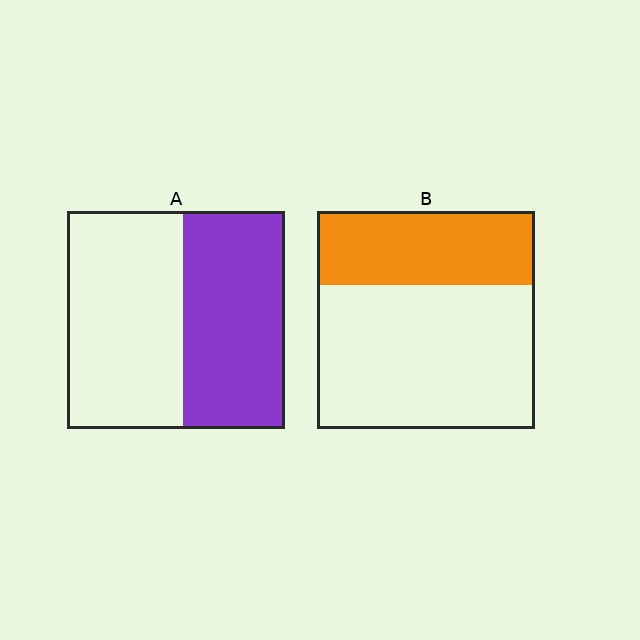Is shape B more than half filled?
No.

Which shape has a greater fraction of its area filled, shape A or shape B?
Shape A.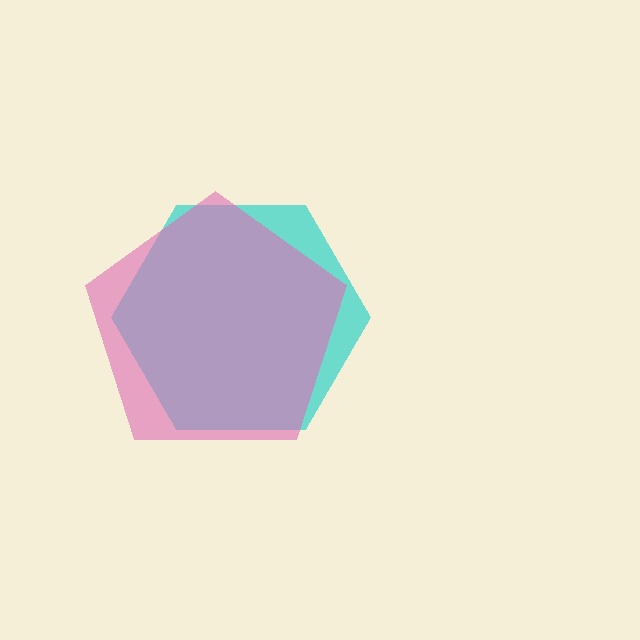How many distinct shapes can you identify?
There are 2 distinct shapes: a cyan hexagon, a pink pentagon.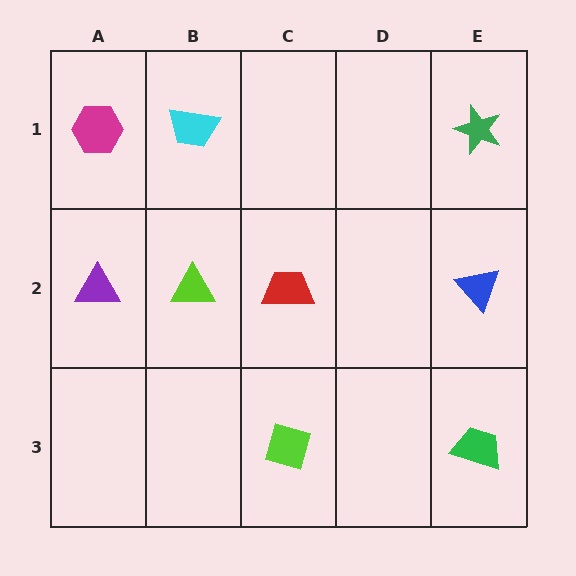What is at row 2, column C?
A red trapezoid.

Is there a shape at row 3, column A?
No, that cell is empty.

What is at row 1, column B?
A cyan trapezoid.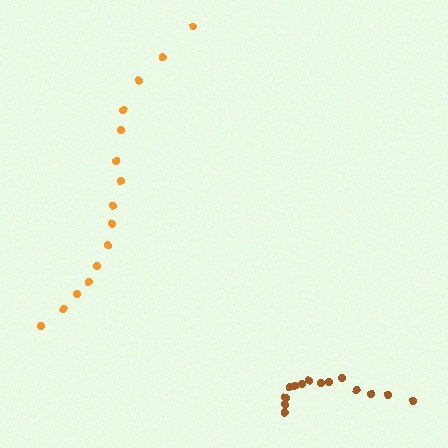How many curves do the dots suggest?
There are 2 distinct paths.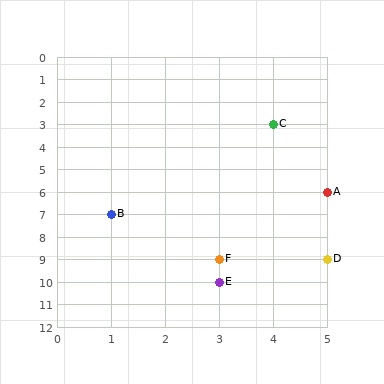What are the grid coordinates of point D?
Point D is at grid coordinates (5, 9).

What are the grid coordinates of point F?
Point F is at grid coordinates (3, 9).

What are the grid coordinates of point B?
Point B is at grid coordinates (1, 7).